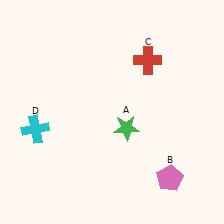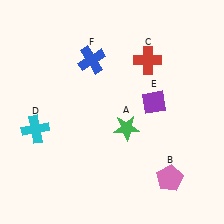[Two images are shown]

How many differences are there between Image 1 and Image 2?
There are 2 differences between the two images.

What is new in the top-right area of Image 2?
A purple diamond (E) was added in the top-right area of Image 2.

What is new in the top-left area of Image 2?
A blue cross (F) was added in the top-left area of Image 2.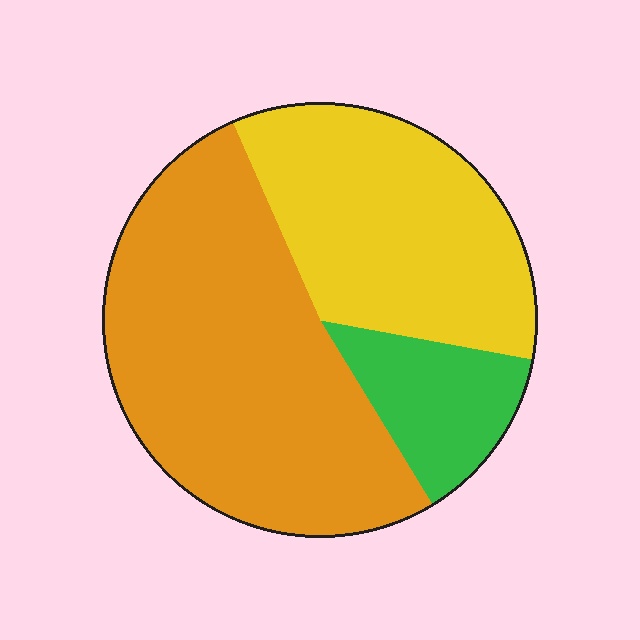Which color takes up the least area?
Green, at roughly 15%.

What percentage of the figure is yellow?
Yellow covers 35% of the figure.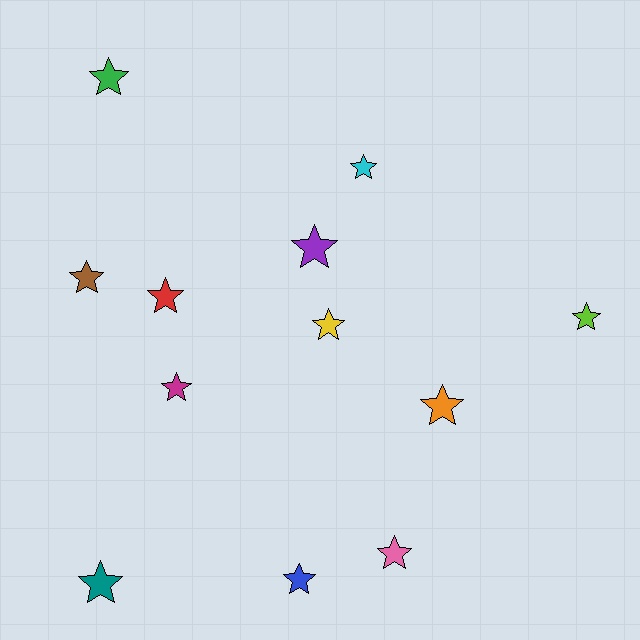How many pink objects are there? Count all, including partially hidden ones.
There is 1 pink object.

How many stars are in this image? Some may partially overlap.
There are 12 stars.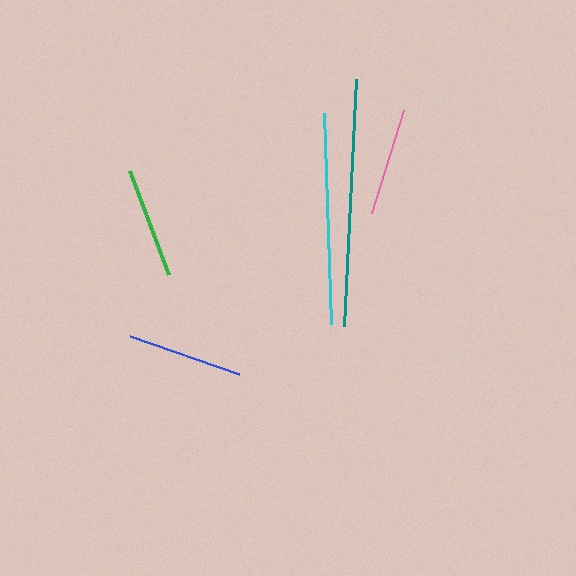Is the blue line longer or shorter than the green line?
The blue line is longer than the green line.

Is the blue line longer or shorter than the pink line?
The blue line is longer than the pink line.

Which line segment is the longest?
The teal line is the longest at approximately 248 pixels.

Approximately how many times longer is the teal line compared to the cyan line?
The teal line is approximately 1.2 times the length of the cyan line.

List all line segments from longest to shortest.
From longest to shortest: teal, cyan, blue, green, pink.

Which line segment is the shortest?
The pink line is the shortest at approximately 108 pixels.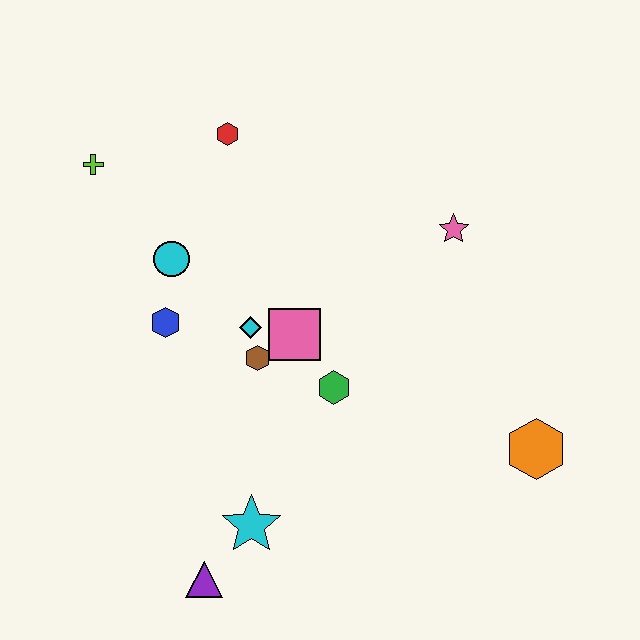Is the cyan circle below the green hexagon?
No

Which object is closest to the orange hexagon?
The green hexagon is closest to the orange hexagon.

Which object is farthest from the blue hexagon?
The orange hexagon is farthest from the blue hexagon.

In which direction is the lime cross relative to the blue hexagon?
The lime cross is above the blue hexagon.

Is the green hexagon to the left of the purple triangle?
No